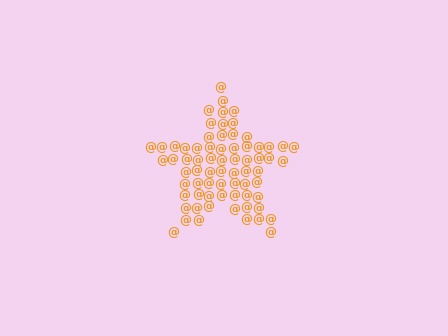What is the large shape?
The large shape is a star.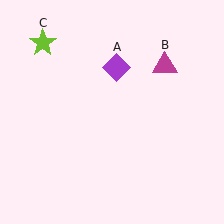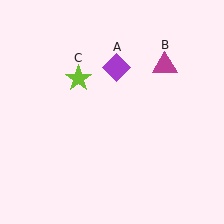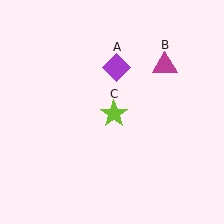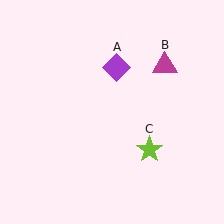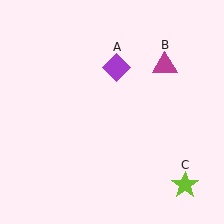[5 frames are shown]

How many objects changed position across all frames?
1 object changed position: lime star (object C).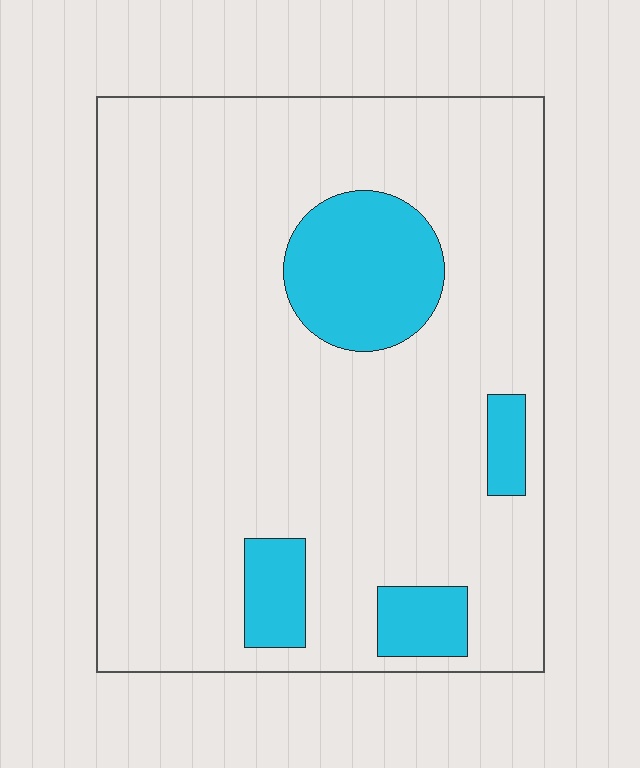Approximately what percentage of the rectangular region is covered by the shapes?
Approximately 15%.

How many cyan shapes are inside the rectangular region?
4.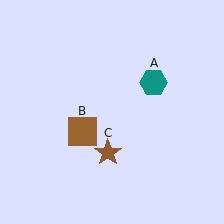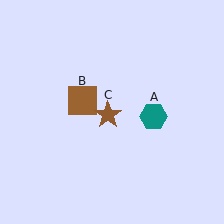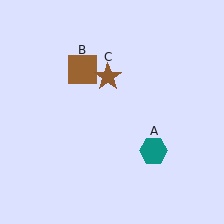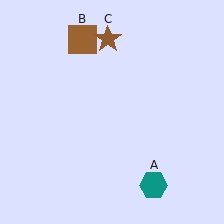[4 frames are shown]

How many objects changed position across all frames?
3 objects changed position: teal hexagon (object A), brown square (object B), brown star (object C).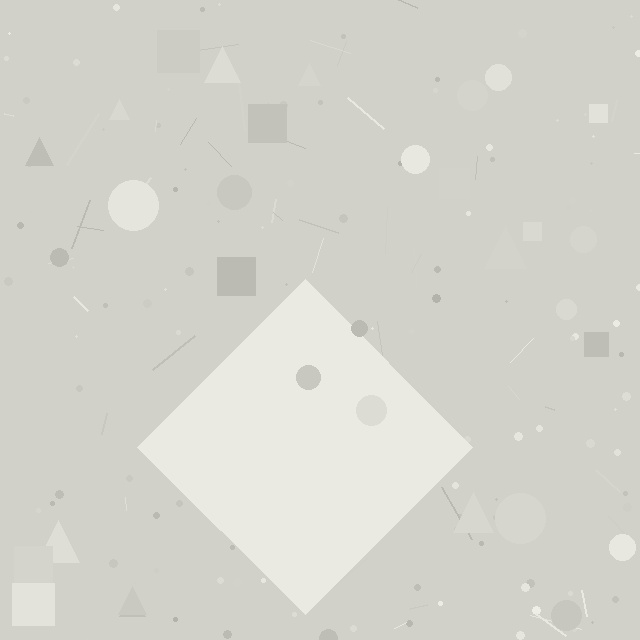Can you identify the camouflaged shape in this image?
The camouflaged shape is a diamond.